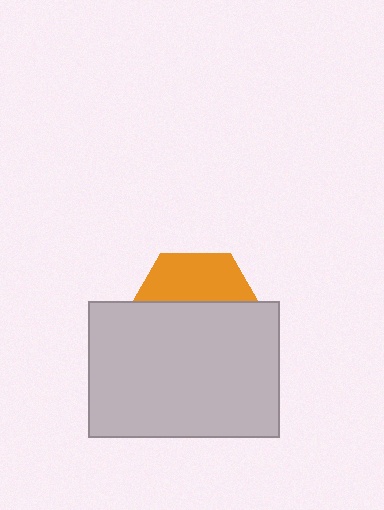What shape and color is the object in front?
The object in front is a light gray rectangle.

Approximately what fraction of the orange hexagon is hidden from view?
Roughly 63% of the orange hexagon is hidden behind the light gray rectangle.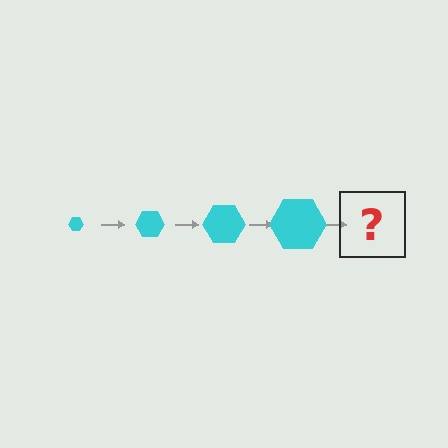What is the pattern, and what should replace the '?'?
The pattern is that the hexagon gets progressively larger each step. The '?' should be a cyan hexagon, larger than the previous one.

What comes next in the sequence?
The next element should be a cyan hexagon, larger than the previous one.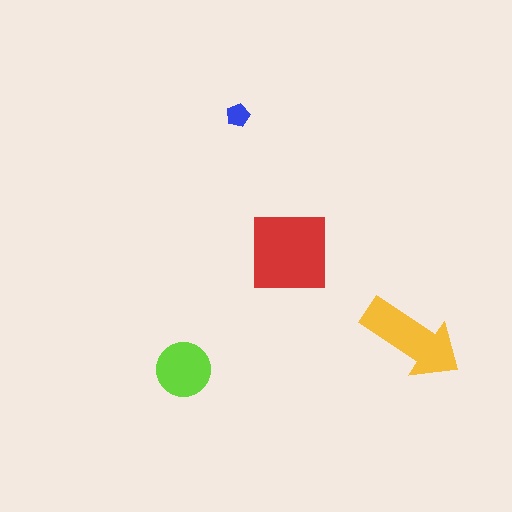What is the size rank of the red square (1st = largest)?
1st.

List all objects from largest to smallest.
The red square, the yellow arrow, the lime circle, the blue pentagon.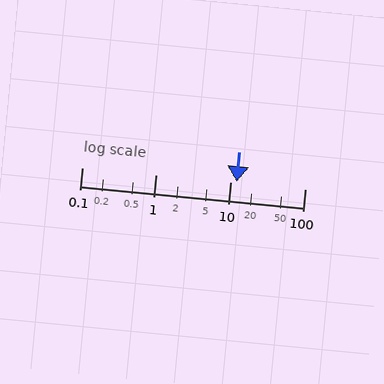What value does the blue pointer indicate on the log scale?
The pointer indicates approximately 12.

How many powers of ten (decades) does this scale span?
The scale spans 3 decades, from 0.1 to 100.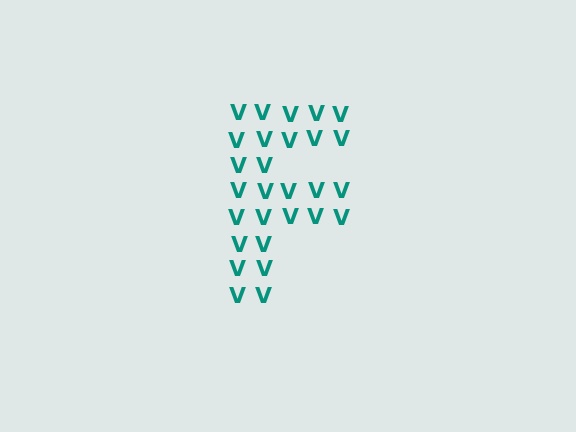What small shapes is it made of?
It is made of small letter V's.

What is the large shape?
The large shape is the letter F.